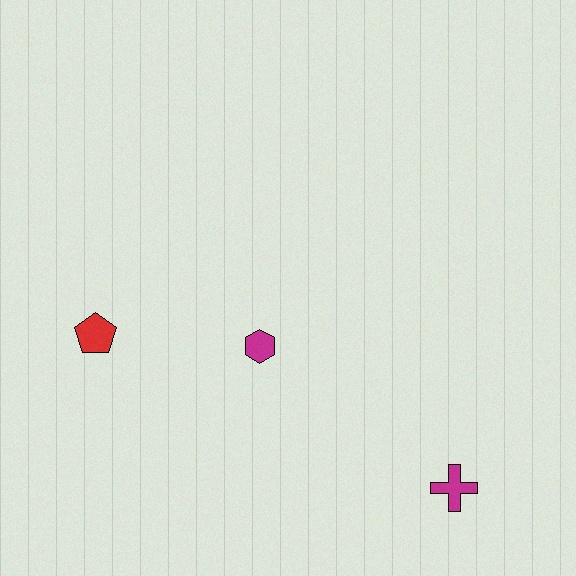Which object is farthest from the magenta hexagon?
The magenta cross is farthest from the magenta hexagon.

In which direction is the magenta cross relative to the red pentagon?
The magenta cross is to the right of the red pentagon.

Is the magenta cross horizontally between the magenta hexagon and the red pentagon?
No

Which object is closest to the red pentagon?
The magenta hexagon is closest to the red pentagon.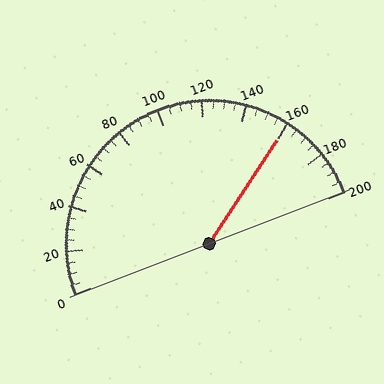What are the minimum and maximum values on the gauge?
The gauge ranges from 0 to 200.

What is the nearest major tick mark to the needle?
The nearest major tick mark is 160.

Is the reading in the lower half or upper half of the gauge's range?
The reading is in the upper half of the range (0 to 200).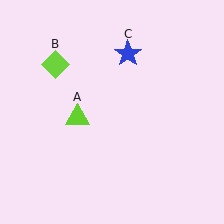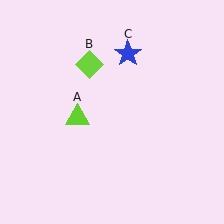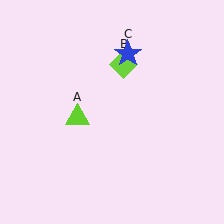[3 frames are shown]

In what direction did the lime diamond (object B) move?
The lime diamond (object B) moved right.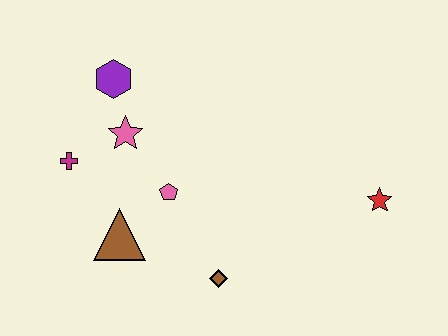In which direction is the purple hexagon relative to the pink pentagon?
The purple hexagon is above the pink pentagon.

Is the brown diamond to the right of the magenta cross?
Yes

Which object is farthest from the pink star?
The red star is farthest from the pink star.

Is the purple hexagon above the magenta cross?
Yes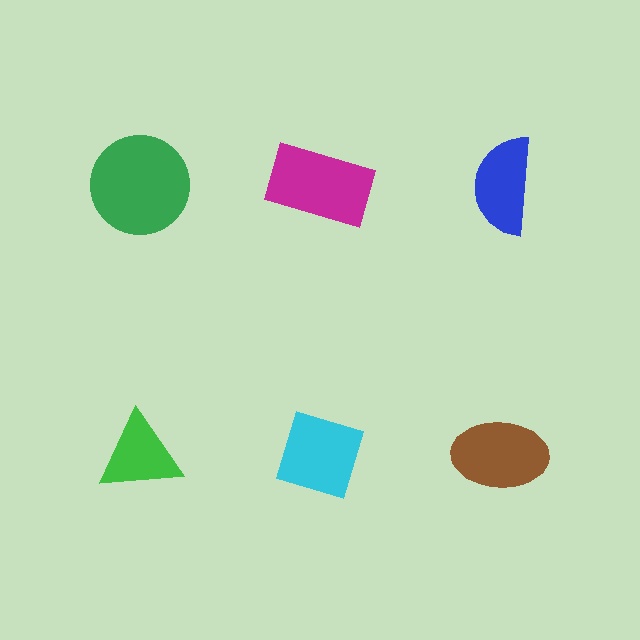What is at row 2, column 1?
A green triangle.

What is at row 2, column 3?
A brown ellipse.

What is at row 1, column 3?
A blue semicircle.